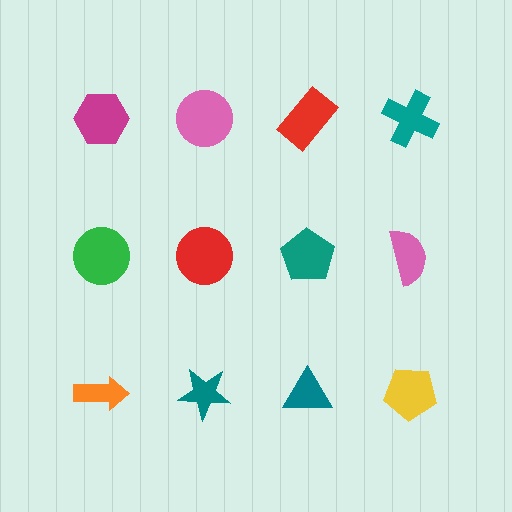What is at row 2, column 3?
A teal pentagon.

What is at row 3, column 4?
A yellow pentagon.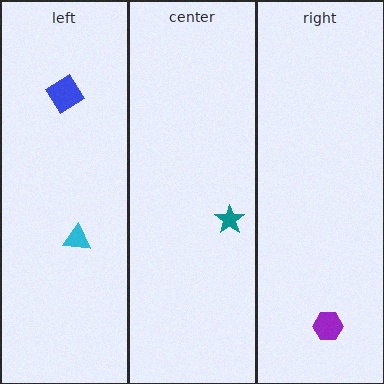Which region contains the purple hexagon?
The right region.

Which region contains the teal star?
The center region.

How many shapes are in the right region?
1.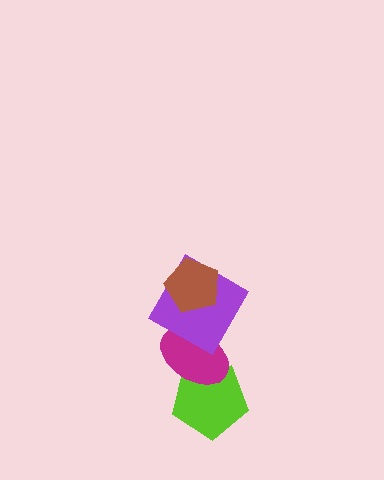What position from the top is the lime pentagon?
The lime pentagon is 4th from the top.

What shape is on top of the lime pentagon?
The magenta ellipse is on top of the lime pentagon.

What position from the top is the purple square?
The purple square is 2nd from the top.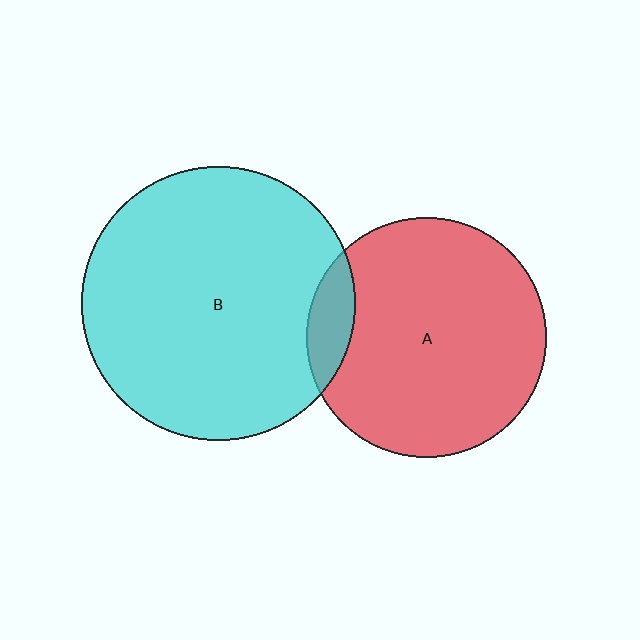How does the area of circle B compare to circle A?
Approximately 1.3 times.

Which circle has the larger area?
Circle B (cyan).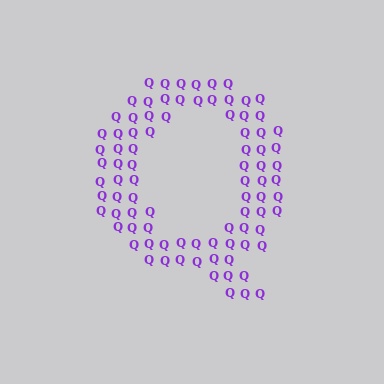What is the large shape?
The large shape is the letter Q.